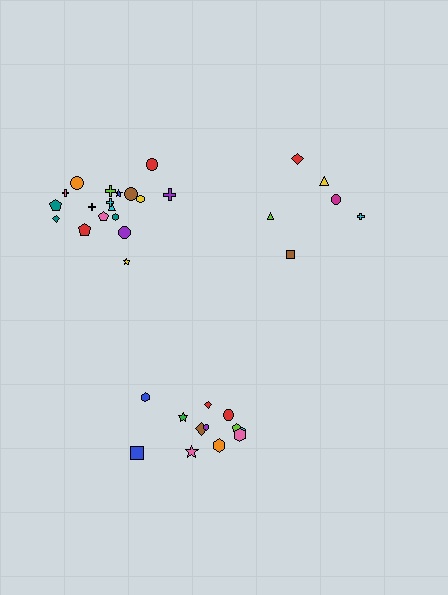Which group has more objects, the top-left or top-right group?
The top-left group.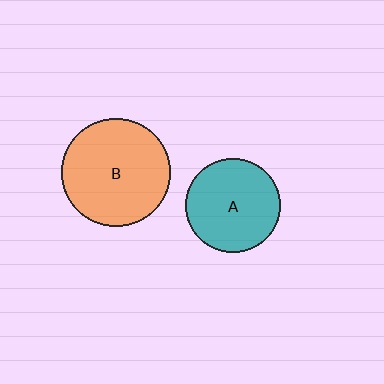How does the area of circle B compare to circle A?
Approximately 1.3 times.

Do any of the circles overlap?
No, none of the circles overlap.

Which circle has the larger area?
Circle B (orange).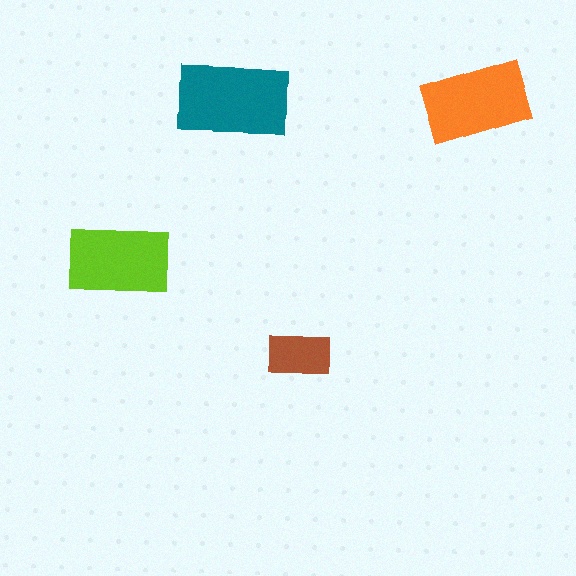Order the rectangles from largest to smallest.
the teal one, the orange one, the lime one, the brown one.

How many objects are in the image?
There are 4 objects in the image.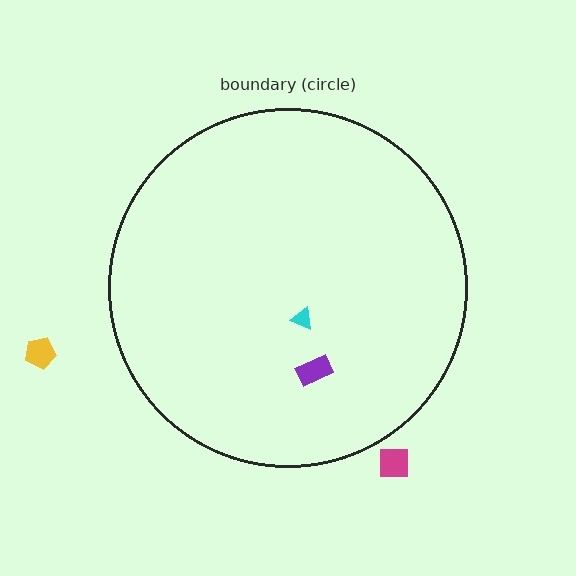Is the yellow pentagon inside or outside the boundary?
Outside.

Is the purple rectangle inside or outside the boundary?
Inside.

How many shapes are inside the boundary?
2 inside, 2 outside.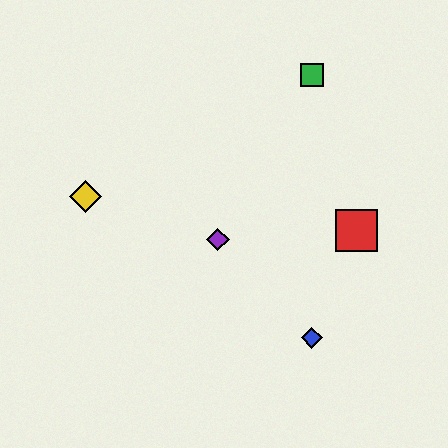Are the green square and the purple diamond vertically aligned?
No, the green square is at x≈312 and the purple diamond is at x≈218.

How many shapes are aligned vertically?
2 shapes (the blue diamond, the green square) are aligned vertically.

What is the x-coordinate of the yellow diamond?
The yellow diamond is at x≈85.